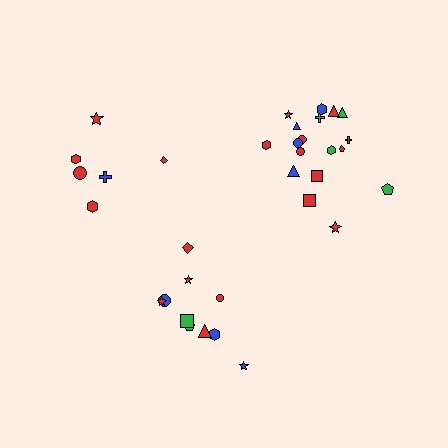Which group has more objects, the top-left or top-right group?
The top-right group.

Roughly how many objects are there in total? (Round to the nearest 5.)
Roughly 35 objects in total.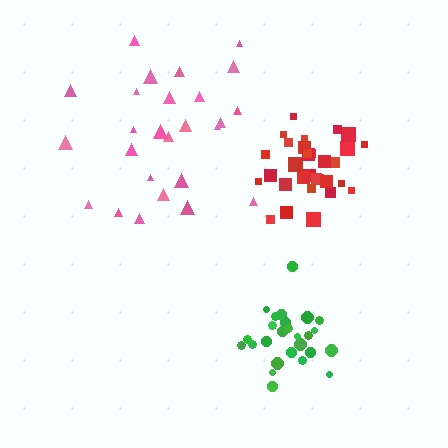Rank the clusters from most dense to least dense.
red, green, pink.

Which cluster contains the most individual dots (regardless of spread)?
Red (34).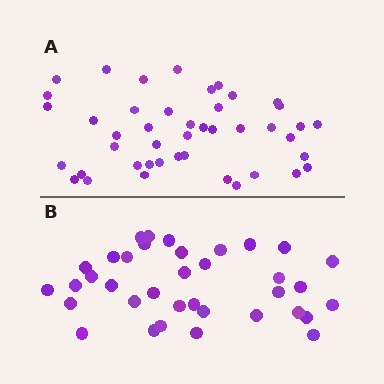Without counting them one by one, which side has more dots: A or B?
Region A (the top region) has more dots.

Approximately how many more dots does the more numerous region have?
Region A has roughly 8 or so more dots than region B.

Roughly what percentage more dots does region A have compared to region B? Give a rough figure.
About 20% more.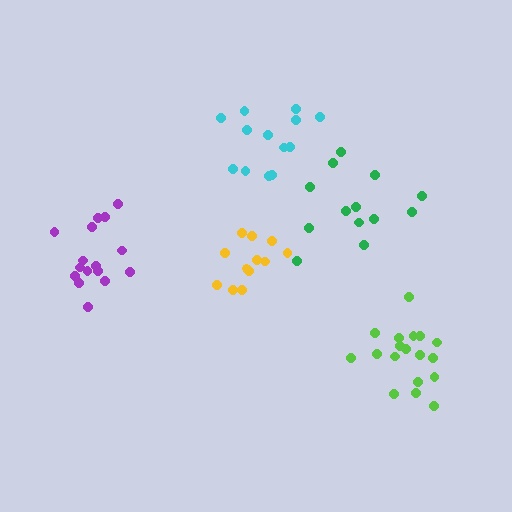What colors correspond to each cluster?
The clusters are colored: lime, yellow, purple, green, cyan.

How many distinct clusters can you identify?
There are 5 distinct clusters.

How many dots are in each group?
Group 1: 18 dots, Group 2: 12 dots, Group 3: 16 dots, Group 4: 13 dots, Group 5: 13 dots (72 total).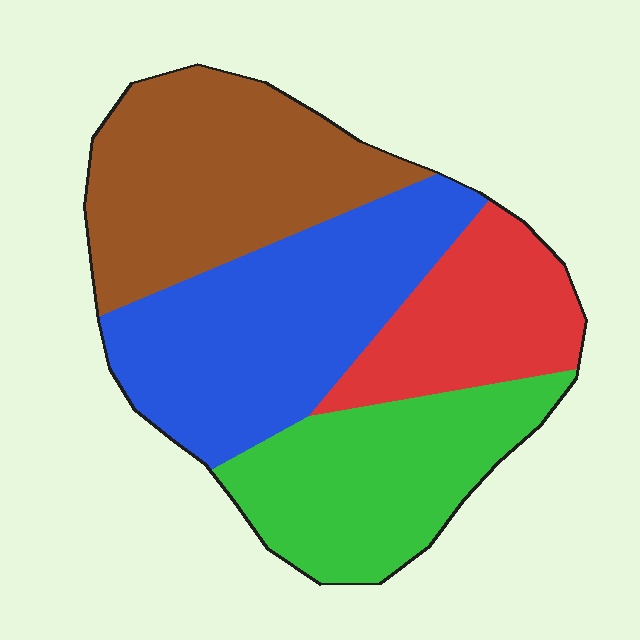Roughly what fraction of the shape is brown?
Brown covers around 30% of the shape.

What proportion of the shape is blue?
Blue covers about 30% of the shape.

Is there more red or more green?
Green.